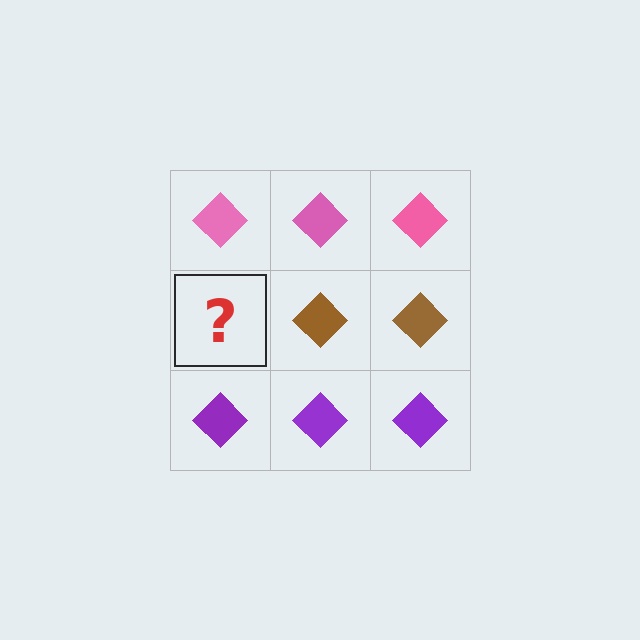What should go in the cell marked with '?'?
The missing cell should contain a brown diamond.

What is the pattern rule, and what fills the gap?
The rule is that each row has a consistent color. The gap should be filled with a brown diamond.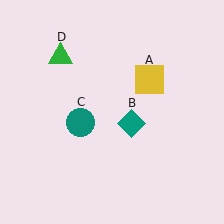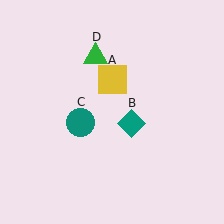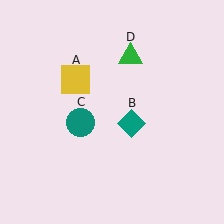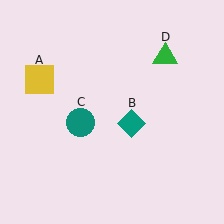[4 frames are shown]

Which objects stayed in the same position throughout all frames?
Teal diamond (object B) and teal circle (object C) remained stationary.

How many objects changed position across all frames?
2 objects changed position: yellow square (object A), green triangle (object D).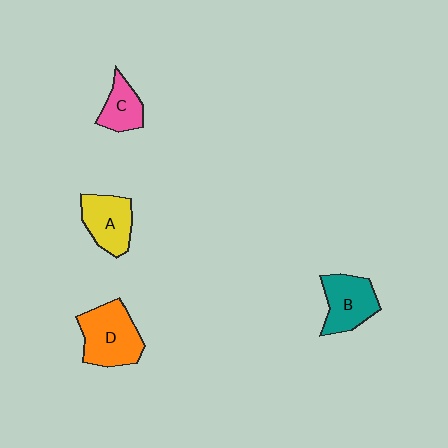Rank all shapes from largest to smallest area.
From largest to smallest: D (orange), B (teal), A (yellow), C (pink).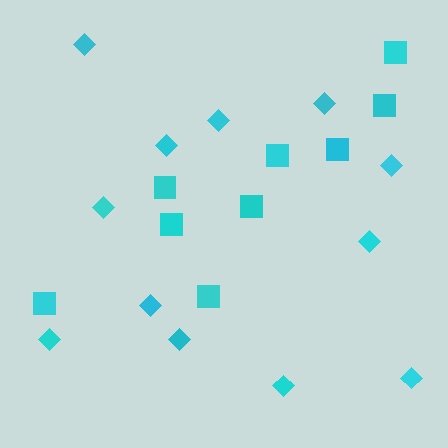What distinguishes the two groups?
There are 2 groups: one group of diamonds (12) and one group of squares (9).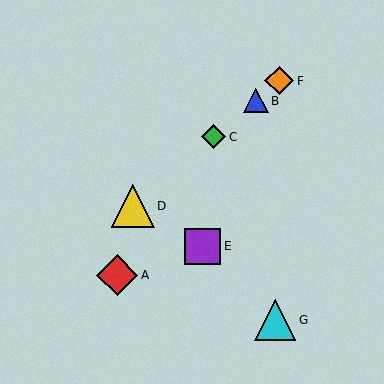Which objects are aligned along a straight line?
Objects B, C, D, F are aligned along a straight line.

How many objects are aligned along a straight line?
4 objects (B, C, D, F) are aligned along a straight line.